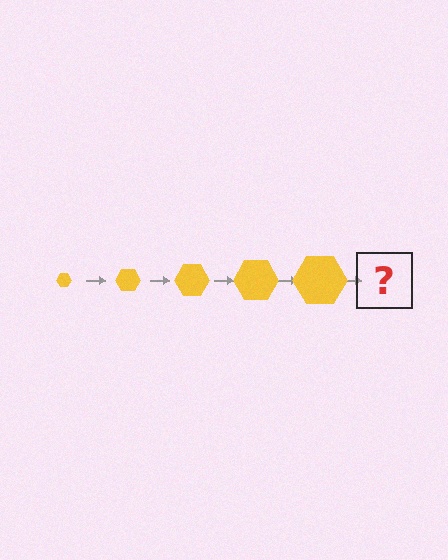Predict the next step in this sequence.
The next step is a yellow hexagon, larger than the previous one.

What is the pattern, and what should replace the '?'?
The pattern is that the hexagon gets progressively larger each step. The '?' should be a yellow hexagon, larger than the previous one.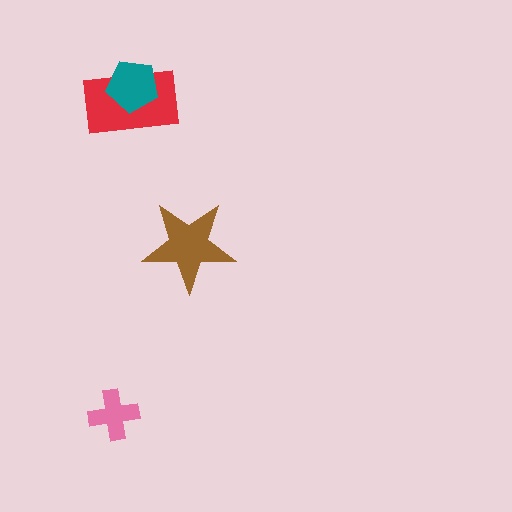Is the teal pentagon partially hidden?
No, no other shape covers it.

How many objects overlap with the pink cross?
0 objects overlap with the pink cross.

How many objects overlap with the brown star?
0 objects overlap with the brown star.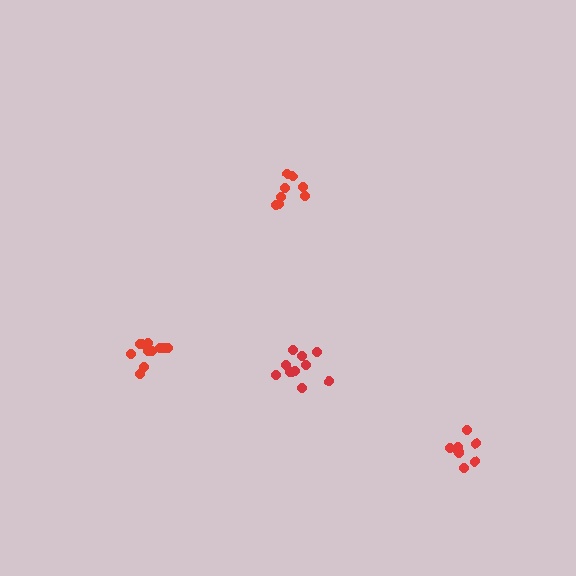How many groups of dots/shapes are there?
There are 4 groups.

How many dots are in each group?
Group 1: 11 dots, Group 2: 8 dots, Group 3: 8 dots, Group 4: 11 dots (38 total).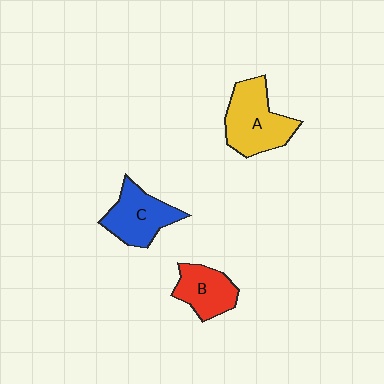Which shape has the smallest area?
Shape B (red).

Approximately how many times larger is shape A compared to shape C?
Approximately 1.2 times.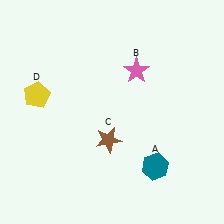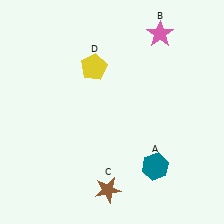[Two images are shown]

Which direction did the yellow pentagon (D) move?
The yellow pentagon (D) moved right.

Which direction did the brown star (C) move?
The brown star (C) moved down.